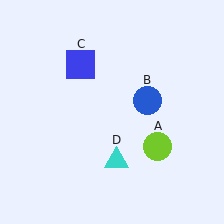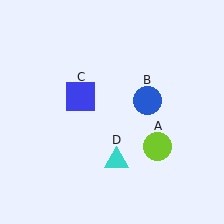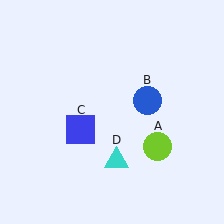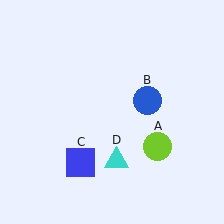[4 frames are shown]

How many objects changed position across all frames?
1 object changed position: blue square (object C).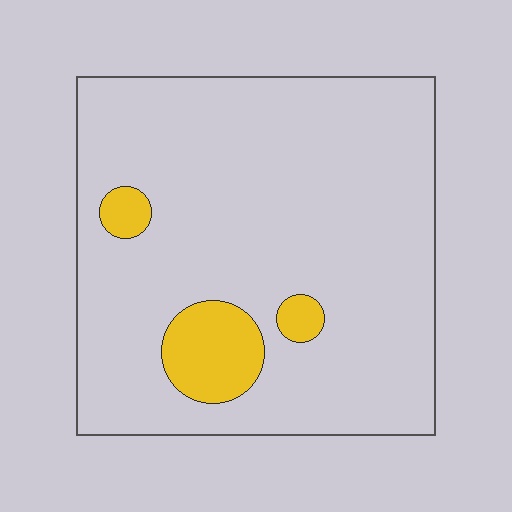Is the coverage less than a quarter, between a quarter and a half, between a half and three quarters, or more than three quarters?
Less than a quarter.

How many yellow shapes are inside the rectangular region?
3.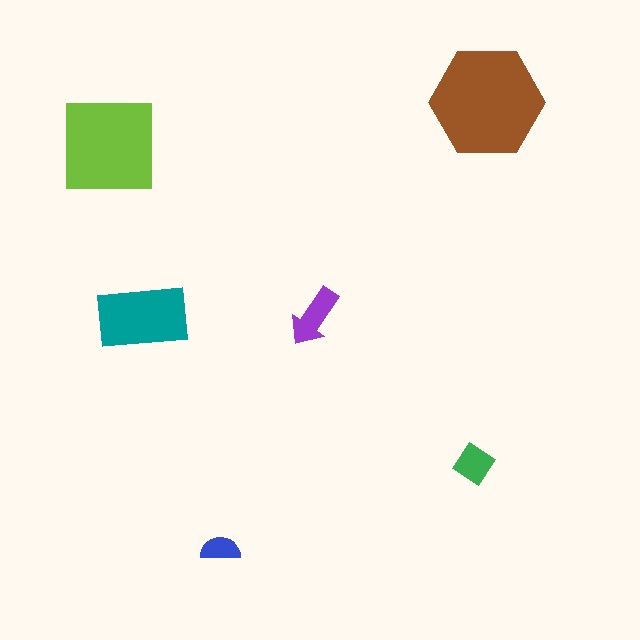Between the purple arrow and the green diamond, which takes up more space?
The purple arrow.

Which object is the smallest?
The blue semicircle.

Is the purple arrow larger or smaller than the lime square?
Smaller.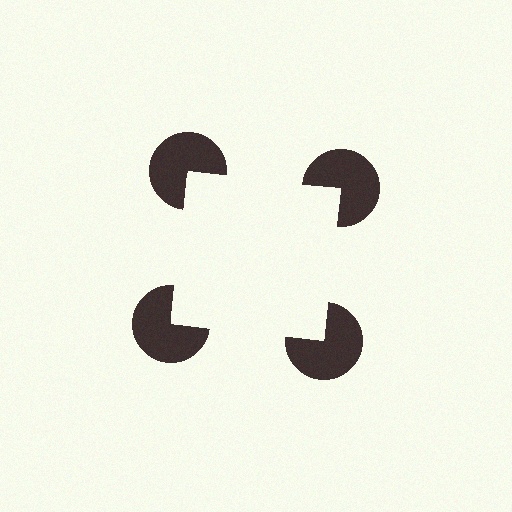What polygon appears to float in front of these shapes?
An illusory square — its edges are inferred from the aligned wedge cuts in the pac-man discs, not physically drawn.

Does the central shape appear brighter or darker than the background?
It typically appears slightly brighter than the background, even though no actual brightness change is drawn.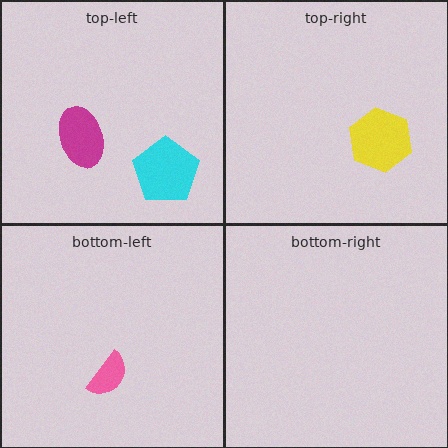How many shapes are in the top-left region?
2.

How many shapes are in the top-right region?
1.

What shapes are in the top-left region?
The magenta ellipse, the cyan pentagon.